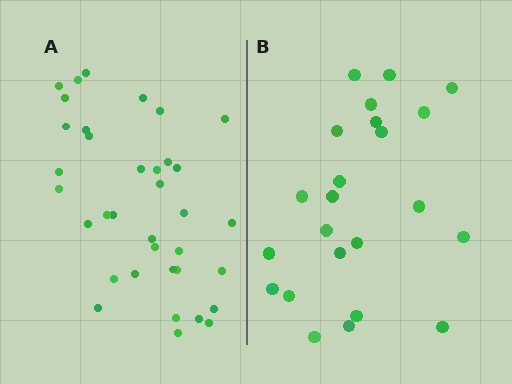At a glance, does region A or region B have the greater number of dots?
Region A (the left region) has more dots.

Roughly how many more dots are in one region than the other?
Region A has approximately 15 more dots than region B.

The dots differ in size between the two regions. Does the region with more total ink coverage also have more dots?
No. Region B has more total ink coverage because its dots are larger, but region A actually contains more individual dots. Total area can be misleading — the number of items is what matters here.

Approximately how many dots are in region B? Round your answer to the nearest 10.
About 20 dots. (The exact count is 23, which rounds to 20.)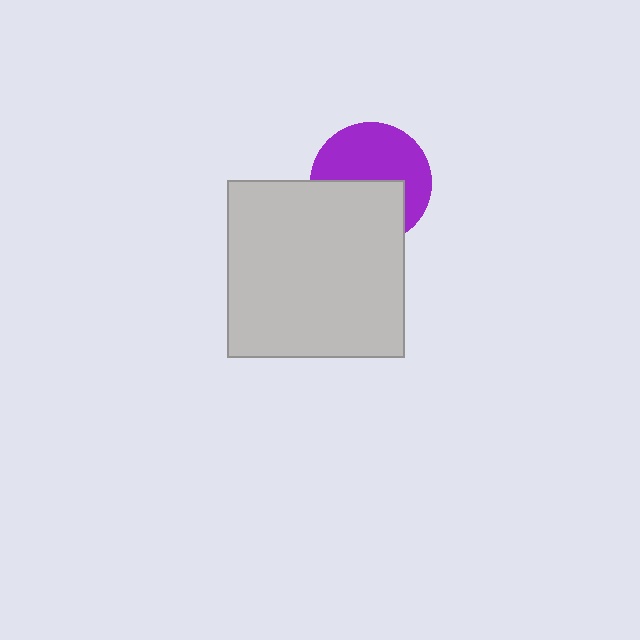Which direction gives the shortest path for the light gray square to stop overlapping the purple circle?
Moving down gives the shortest separation.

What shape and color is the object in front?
The object in front is a light gray square.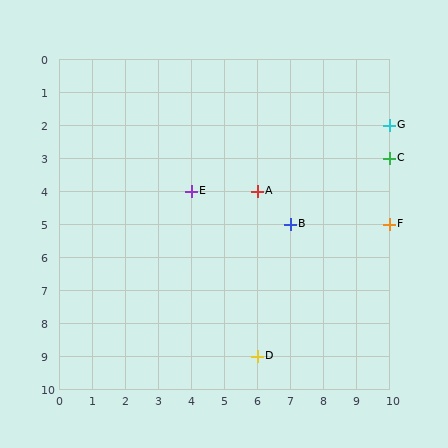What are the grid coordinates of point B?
Point B is at grid coordinates (7, 5).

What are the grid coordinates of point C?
Point C is at grid coordinates (10, 3).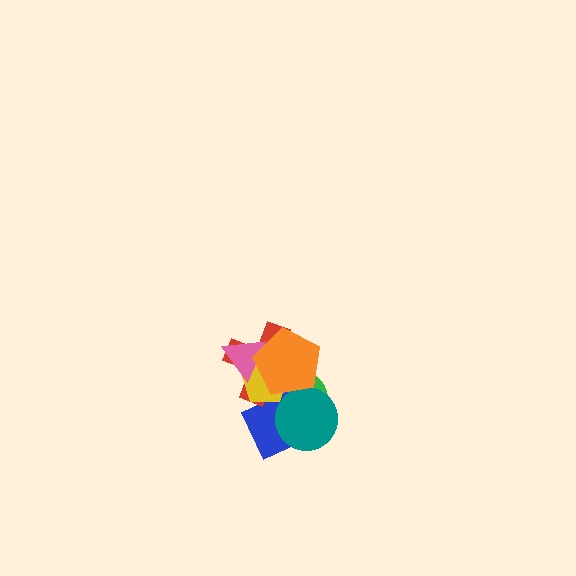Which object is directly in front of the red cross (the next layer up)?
The yellow pentagon is directly in front of the red cross.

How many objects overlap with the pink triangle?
3 objects overlap with the pink triangle.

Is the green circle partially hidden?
Yes, it is partially covered by another shape.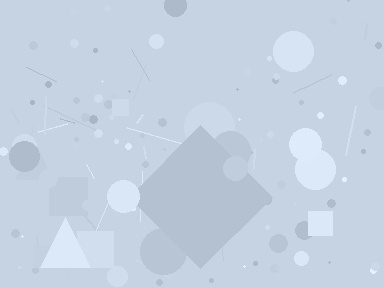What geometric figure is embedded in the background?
A diamond is embedded in the background.